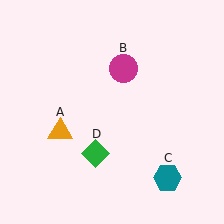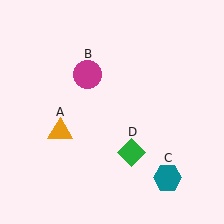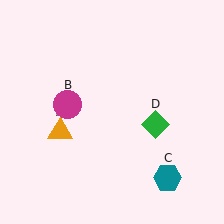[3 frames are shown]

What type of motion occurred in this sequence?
The magenta circle (object B), green diamond (object D) rotated counterclockwise around the center of the scene.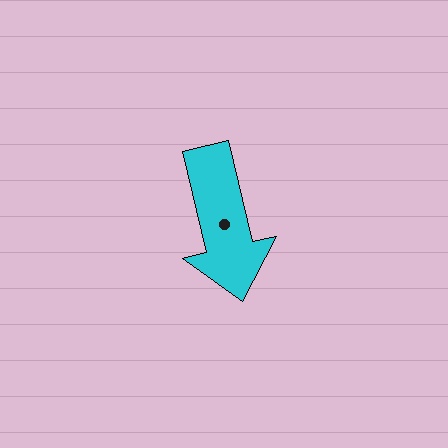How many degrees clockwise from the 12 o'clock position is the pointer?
Approximately 167 degrees.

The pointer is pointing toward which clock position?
Roughly 6 o'clock.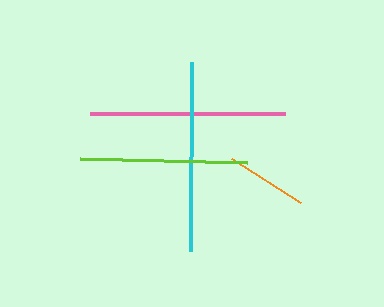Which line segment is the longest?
The pink line is the longest at approximately 195 pixels.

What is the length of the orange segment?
The orange segment is approximately 81 pixels long.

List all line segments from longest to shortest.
From longest to shortest: pink, cyan, lime, orange.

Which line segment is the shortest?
The orange line is the shortest at approximately 81 pixels.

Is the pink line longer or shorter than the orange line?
The pink line is longer than the orange line.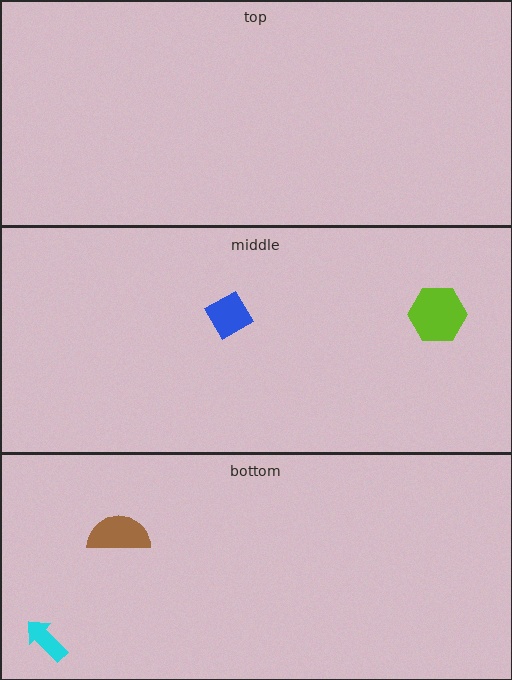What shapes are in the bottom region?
The brown semicircle, the cyan arrow.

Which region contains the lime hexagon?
The middle region.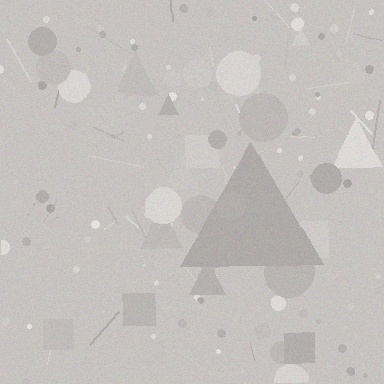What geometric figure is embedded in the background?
A triangle is embedded in the background.